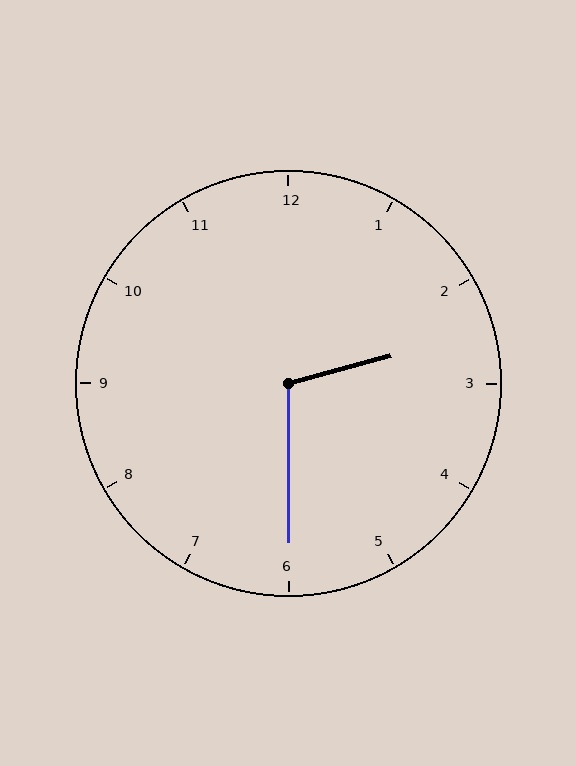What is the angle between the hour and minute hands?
Approximately 105 degrees.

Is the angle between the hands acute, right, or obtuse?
It is obtuse.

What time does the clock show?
2:30.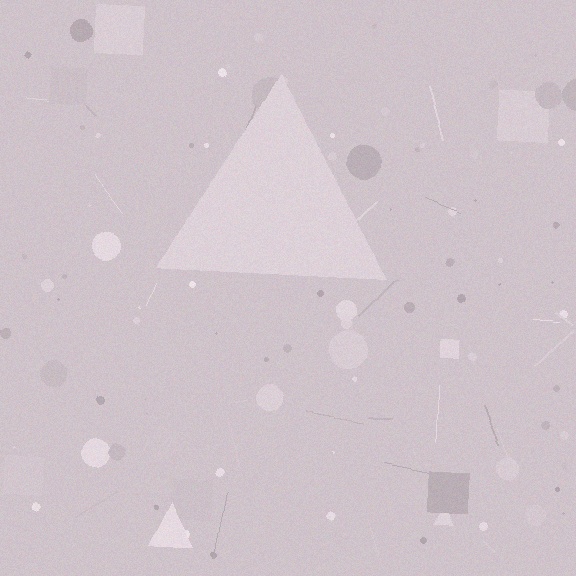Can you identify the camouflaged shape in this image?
The camouflaged shape is a triangle.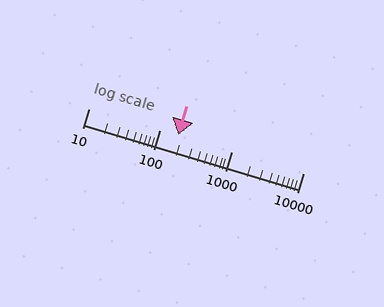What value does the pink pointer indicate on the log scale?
The pointer indicates approximately 180.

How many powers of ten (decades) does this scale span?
The scale spans 3 decades, from 10 to 10000.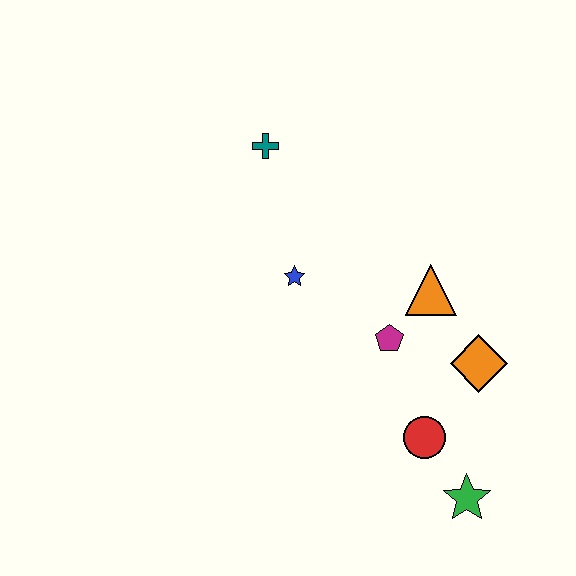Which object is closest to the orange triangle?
The magenta pentagon is closest to the orange triangle.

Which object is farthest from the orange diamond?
The teal cross is farthest from the orange diamond.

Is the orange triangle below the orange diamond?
No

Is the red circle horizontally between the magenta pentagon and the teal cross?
No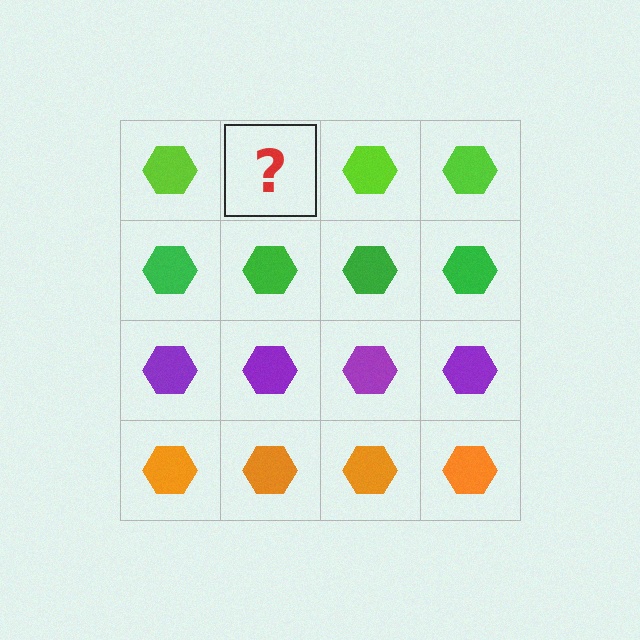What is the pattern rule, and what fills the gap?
The rule is that each row has a consistent color. The gap should be filled with a lime hexagon.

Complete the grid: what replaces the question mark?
The question mark should be replaced with a lime hexagon.